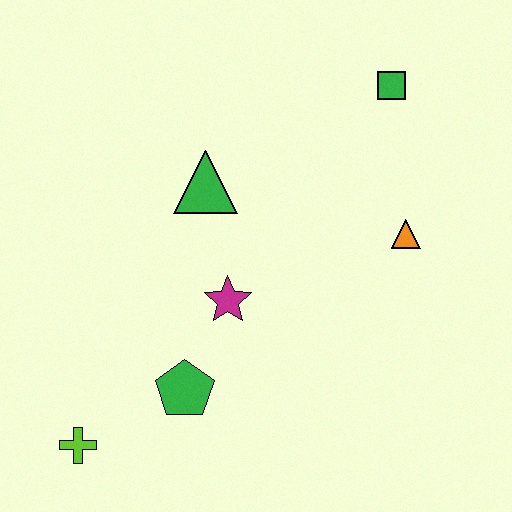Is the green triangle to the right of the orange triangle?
No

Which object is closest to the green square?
The orange triangle is closest to the green square.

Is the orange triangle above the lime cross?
Yes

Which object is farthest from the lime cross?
The green square is farthest from the lime cross.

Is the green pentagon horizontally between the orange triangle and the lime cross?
Yes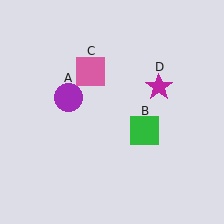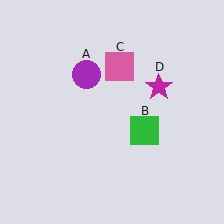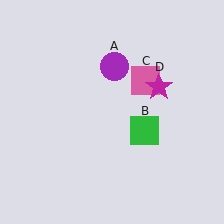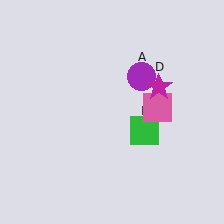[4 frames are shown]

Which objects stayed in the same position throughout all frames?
Green square (object B) and magenta star (object D) remained stationary.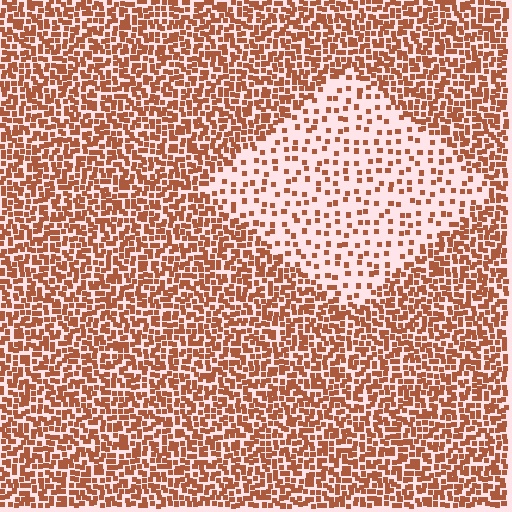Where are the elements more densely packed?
The elements are more densely packed outside the diamond boundary.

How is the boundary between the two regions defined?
The boundary is defined by a change in element density (approximately 2.8x ratio). All elements are the same color, size, and shape.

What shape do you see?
I see a diamond.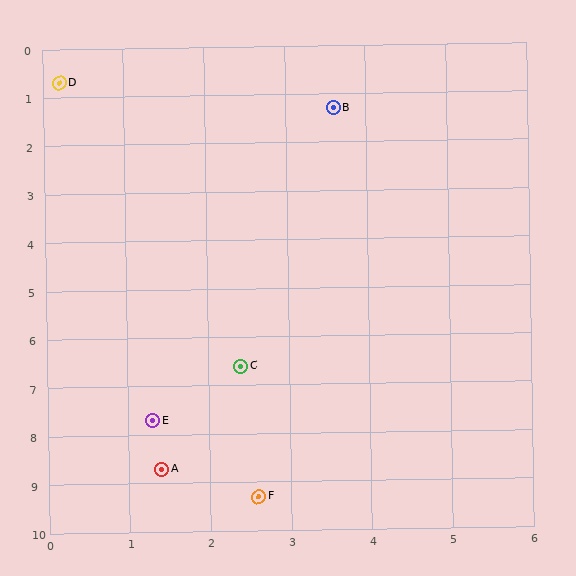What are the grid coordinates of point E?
Point E is at approximately (1.3, 7.7).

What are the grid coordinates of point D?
Point D is at approximately (0.2, 0.7).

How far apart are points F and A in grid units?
Points F and A are about 1.3 grid units apart.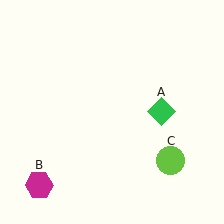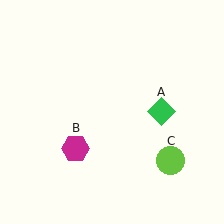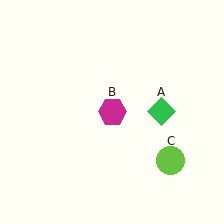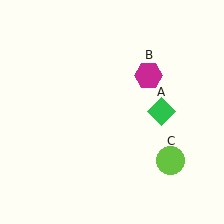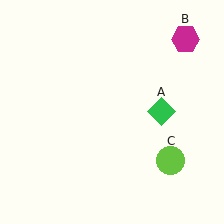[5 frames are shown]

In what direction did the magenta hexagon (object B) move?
The magenta hexagon (object B) moved up and to the right.